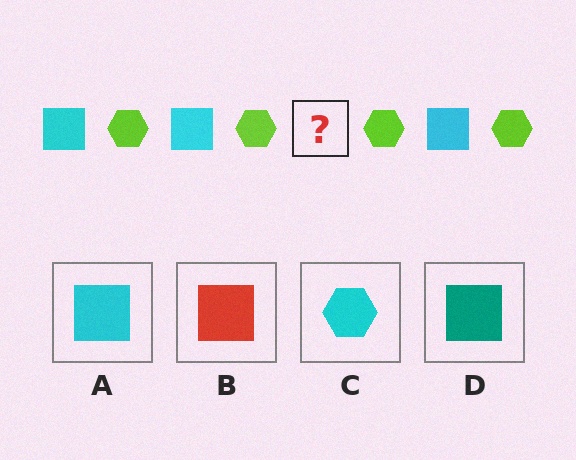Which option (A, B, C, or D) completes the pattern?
A.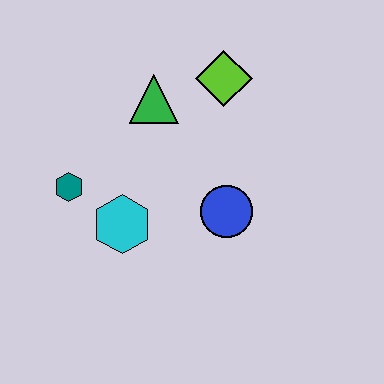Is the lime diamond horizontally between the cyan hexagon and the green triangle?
No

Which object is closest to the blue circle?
The cyan hexagon is closest to the blue circle.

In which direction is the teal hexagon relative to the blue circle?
The teal hexagon is to the left of the blue circle.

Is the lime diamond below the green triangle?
No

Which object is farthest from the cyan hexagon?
The lime diamond is farthest from the cyan hexagon.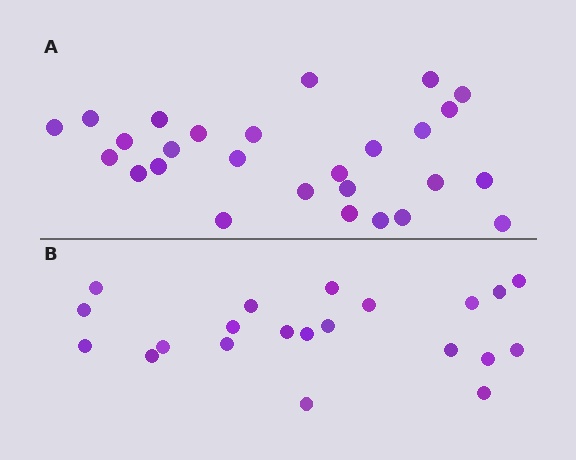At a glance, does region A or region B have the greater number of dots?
Region A (the top region) has more dots.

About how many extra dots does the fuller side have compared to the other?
Region A has about 6 more dots than region B.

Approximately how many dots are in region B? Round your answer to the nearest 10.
About 20 dots. (The exact count is 21, which rounds to 20.)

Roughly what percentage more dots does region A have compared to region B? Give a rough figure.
About 30% more.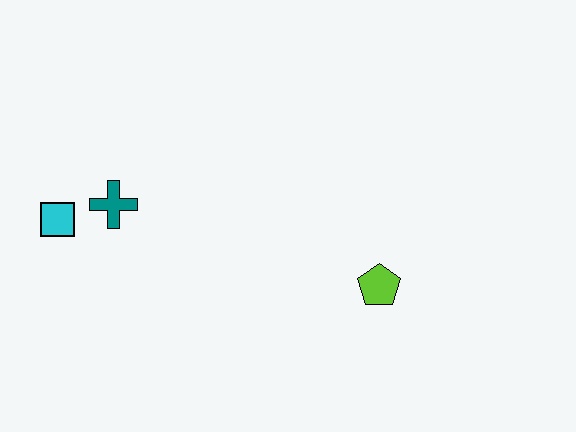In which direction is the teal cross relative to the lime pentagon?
The teal cross is to the left of the lime pentagon.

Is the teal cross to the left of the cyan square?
No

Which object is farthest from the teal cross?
The lime pentagon is farthest from the teal cross.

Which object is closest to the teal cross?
The cyan square is closest to the teal cross.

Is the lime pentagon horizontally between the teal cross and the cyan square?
No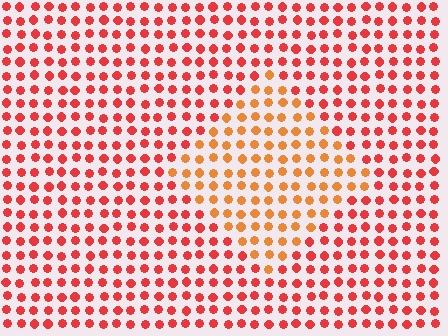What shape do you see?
I see a diamond.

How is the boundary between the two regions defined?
The boundary is defined purely by a slight shift in hue (about 30 degrees). Spacing, size, and orientation are identical on both sides.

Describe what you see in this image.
The image is filled with small red elements in a uniform arrangement. A diamond-shaped region is visible where the elements are tinted to a slightly different hue, forming a subtle color boundary.